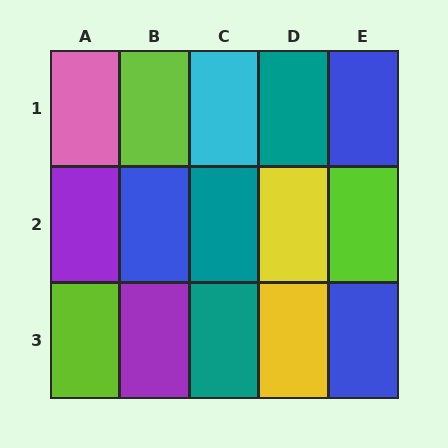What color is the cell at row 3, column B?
Purple.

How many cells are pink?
1 cell is pink.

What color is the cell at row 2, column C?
Teal.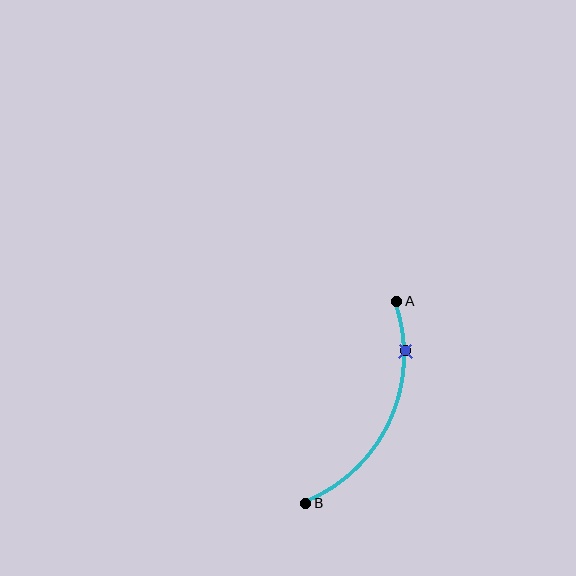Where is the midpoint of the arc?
The arc midpoint is the point on the curve farthest from the straight line joining A and B. It sits to the right of that line.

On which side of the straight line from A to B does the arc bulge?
The arc bulges to the right of the straight line connecting A and B.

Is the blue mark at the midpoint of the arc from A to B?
No. The blue mark lies on the arc but is closer to endpoint A. The arc midpoint would be at the point on the curve equidistant along the arc from both A and B.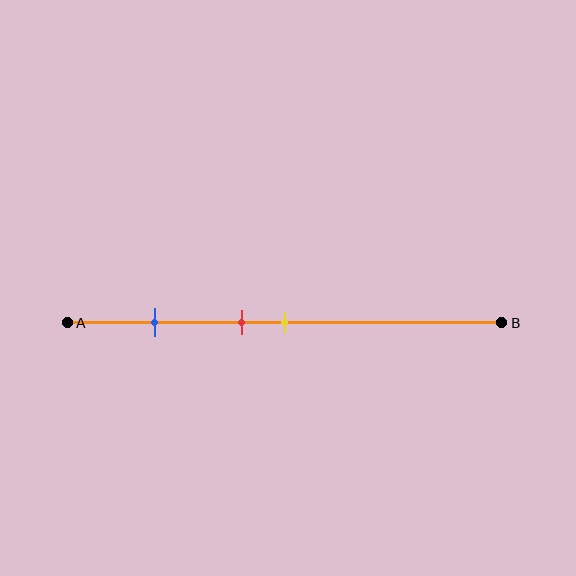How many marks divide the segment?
There are 3 marks dividing the segment.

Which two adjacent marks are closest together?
The red and yellow marks are the closest adjacent pair.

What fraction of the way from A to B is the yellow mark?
The yellow mark is approximately 50% (0.5) of the way from A to B.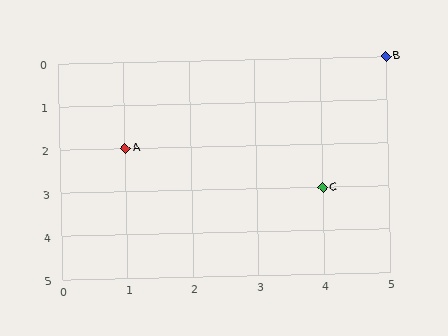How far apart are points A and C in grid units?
Points A and C are 3 columns and 1 row apart (about 3.2 grid units diagonally).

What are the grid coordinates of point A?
Point A is at grid coordinates (1, 2).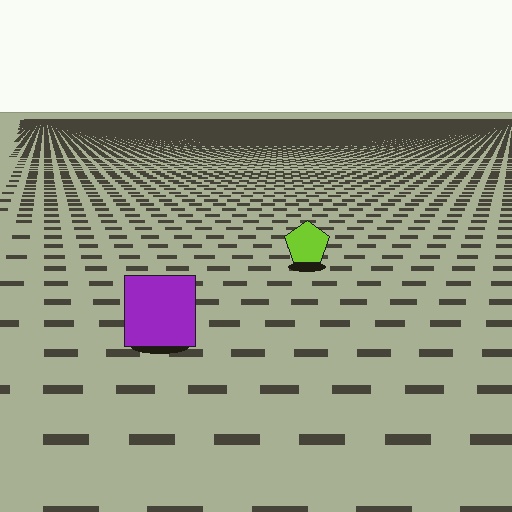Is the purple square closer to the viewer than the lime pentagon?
Yes. The purple square is closer — you can tell from the texture gradient: the ground texture is coarser near it.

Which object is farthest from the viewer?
The lime pentagon is farthest from the viewer. It appears smaller and the ground texture around it is denser.